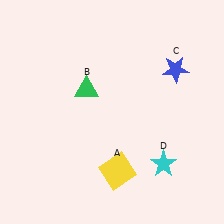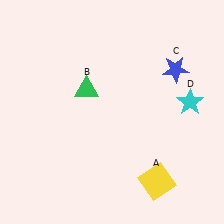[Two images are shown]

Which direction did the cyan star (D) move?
The cyan star (D) moved up.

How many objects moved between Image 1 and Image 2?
2 objects moved between the two images.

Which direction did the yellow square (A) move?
The yellow square (A) moved right.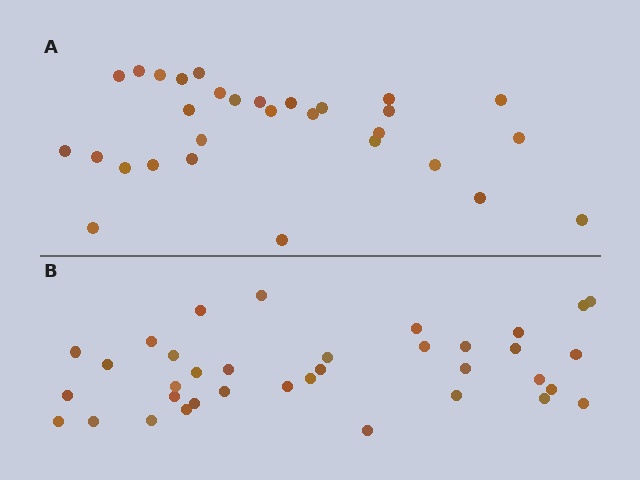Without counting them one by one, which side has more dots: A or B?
Region B (the bottom region) has more dots.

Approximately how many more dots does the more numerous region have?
Region B has about 6 more dots than region A.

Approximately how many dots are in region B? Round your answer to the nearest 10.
About 40 dots. (The exact count is 36, which rounds to 40.)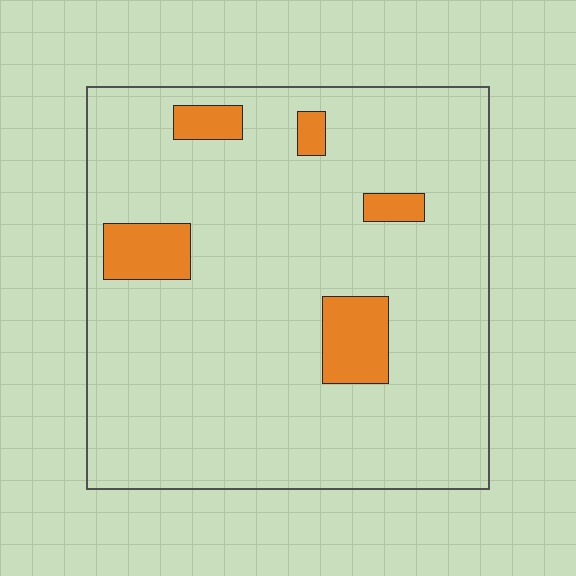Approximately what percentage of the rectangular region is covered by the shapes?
Approximately 10%.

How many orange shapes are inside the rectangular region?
5.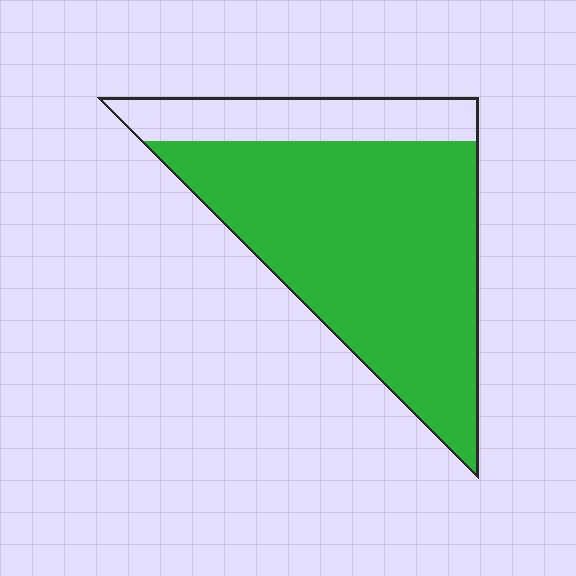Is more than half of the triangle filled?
Yes.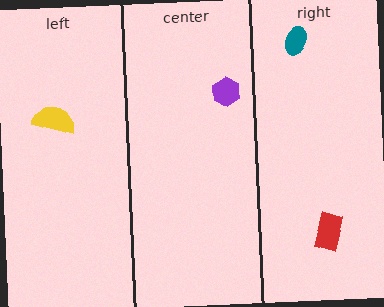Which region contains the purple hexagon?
The center region.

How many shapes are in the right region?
2.